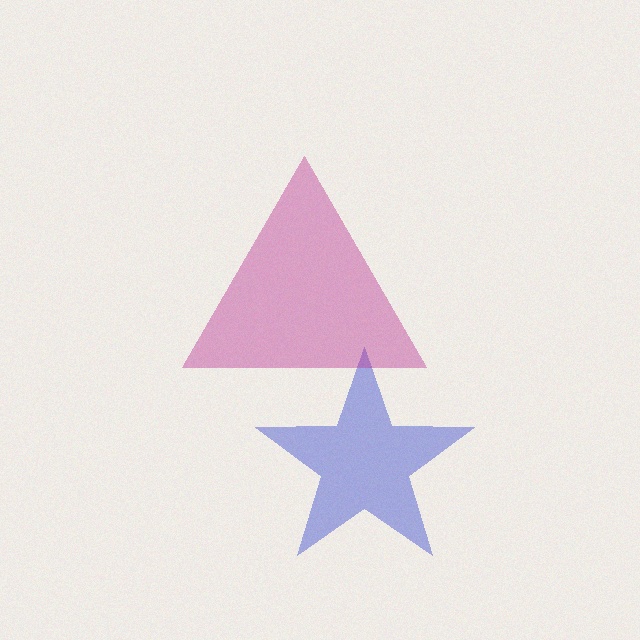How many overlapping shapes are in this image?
There are 2 overlapping shapes in the image.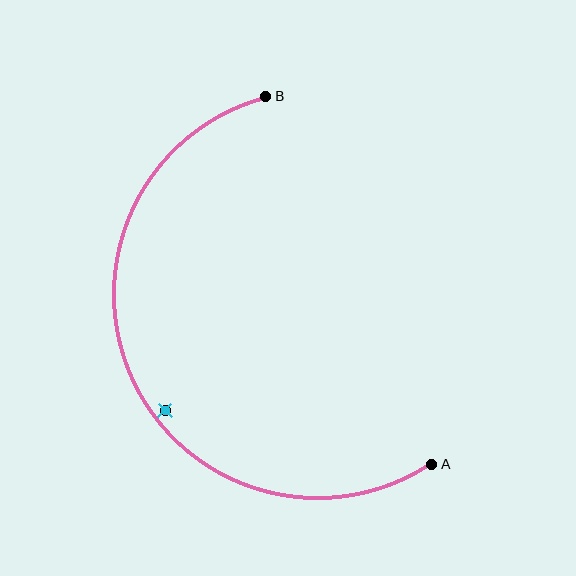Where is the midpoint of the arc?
The arc midpoint is the point on the curve farthest from the straight line joining A and B. It sits to the left of that line.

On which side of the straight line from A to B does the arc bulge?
The arc bulges to the left of the straight line connecting A and B.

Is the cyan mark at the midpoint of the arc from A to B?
No — the cyan mark does not lie on the arc at all. It sits slightly inside the curve.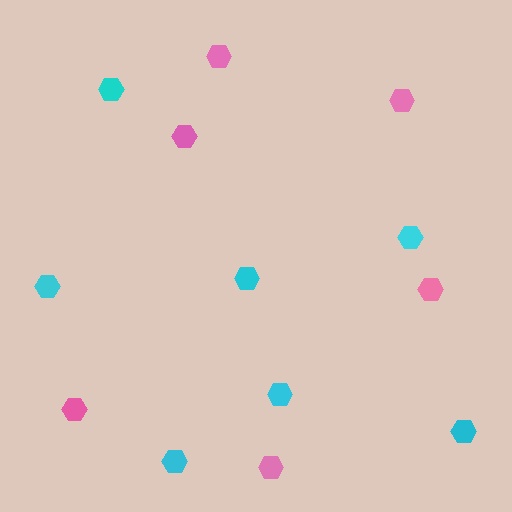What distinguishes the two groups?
There are 2 groups: one group of pink hexagons (6) and one group of cyan hexagons (7).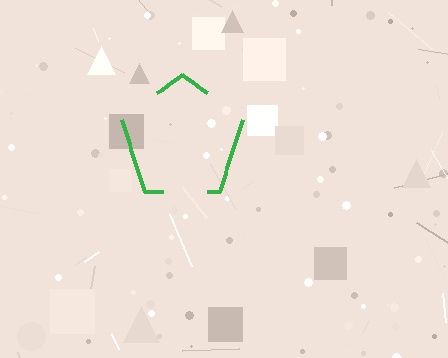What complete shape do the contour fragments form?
The contour fragments form a pentagon.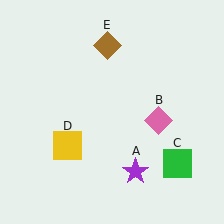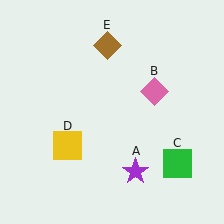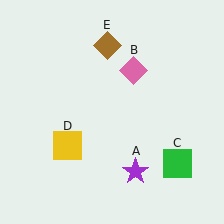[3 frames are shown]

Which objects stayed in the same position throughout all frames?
Purple star (object A) and green square (object C) and yellow square (object D) and brown diamond (object E) remained stationary.